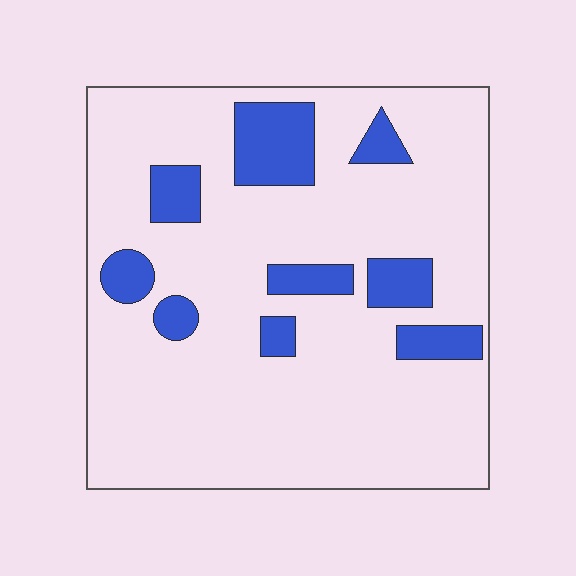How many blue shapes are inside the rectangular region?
9.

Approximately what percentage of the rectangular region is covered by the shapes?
Approximately 15%.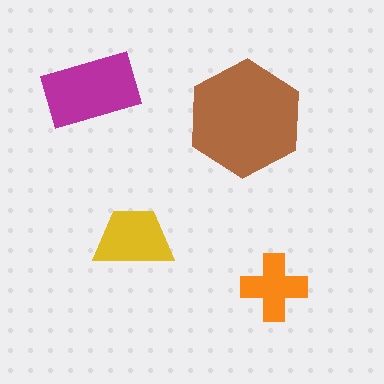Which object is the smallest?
The orange cross.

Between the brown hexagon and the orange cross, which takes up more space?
The brown hexagon.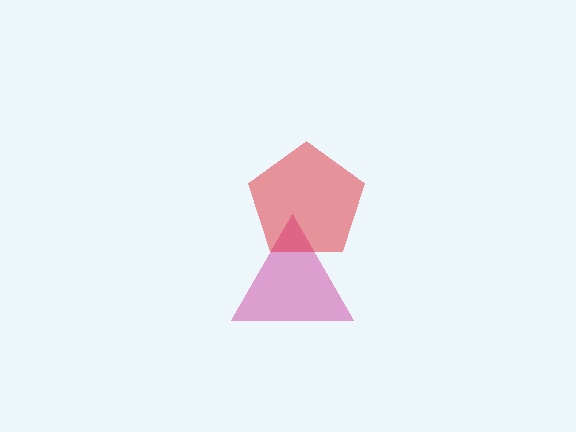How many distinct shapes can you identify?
There are 2 distinct shapes: a magenta triangle, a red pentagon.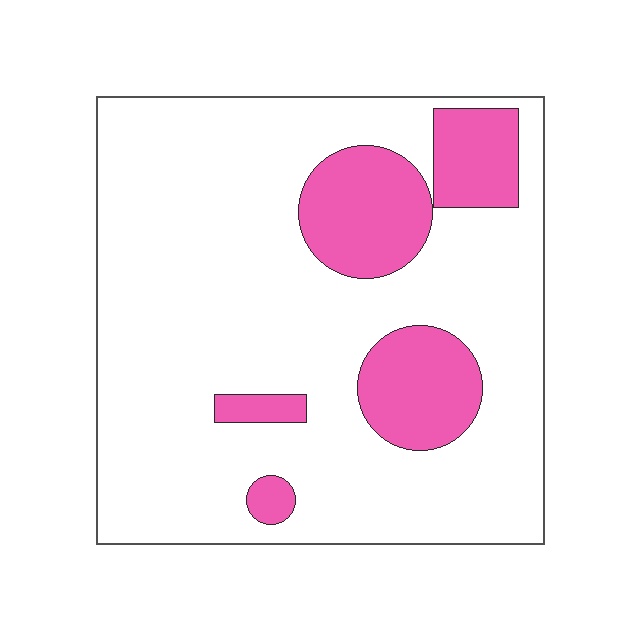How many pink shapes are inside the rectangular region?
5.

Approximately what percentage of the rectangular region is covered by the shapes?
Approximately 20%.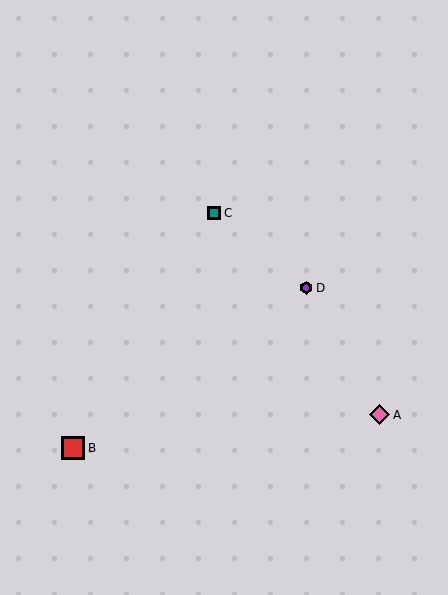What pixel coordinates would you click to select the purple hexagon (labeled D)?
Click at (306, 288) to select the purple hexagon D.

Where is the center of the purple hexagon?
The center of the purple hexagon is at (306, 288).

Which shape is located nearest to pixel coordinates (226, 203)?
The teal square (labeled C) at (214, 213) is nearest to that location.